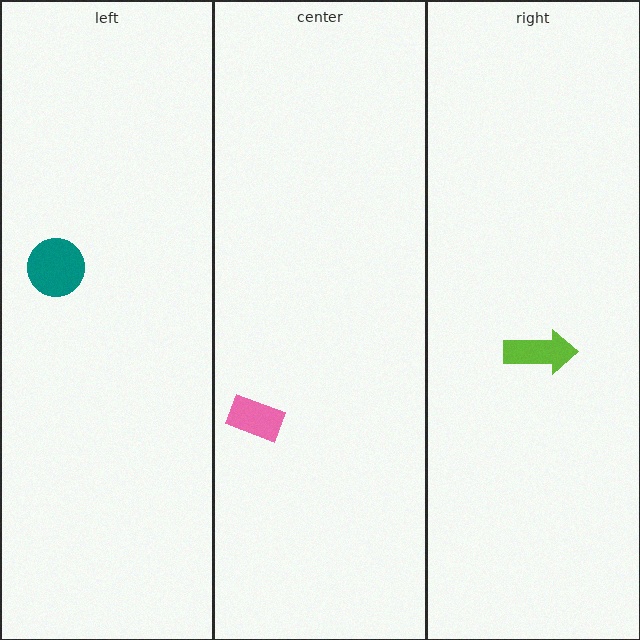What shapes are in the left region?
The teal circle.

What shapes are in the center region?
The pink rectangle.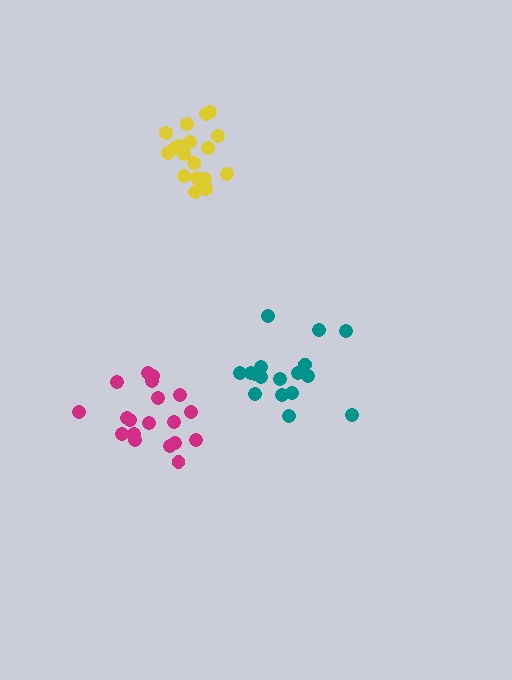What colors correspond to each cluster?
The clusters are colored: yellow, magenta, teal.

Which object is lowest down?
The magenta cluster is bottommost.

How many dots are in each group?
Group 1: 19 dots, Group 2: 19 dots, Group 3: 18 dots (56 total).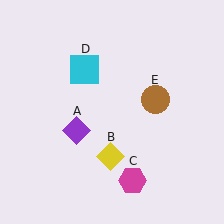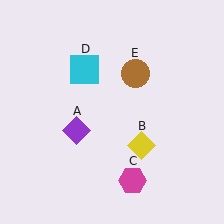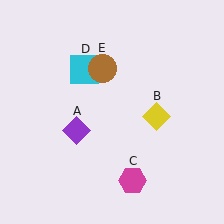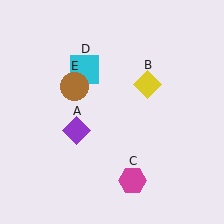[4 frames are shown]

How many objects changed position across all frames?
2 objects changed position: yellow diamond (object B), brown circle (object E).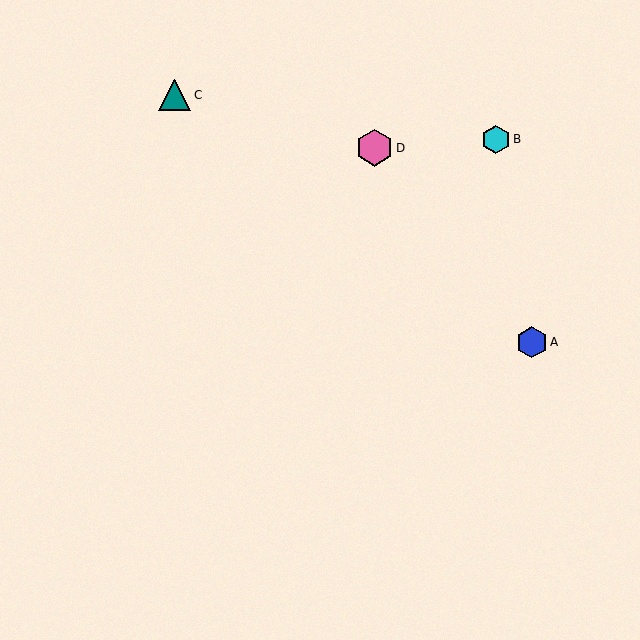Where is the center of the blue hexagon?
The center of the blue hexagon is at (532, 342).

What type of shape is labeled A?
Shape A is a blue hexagon.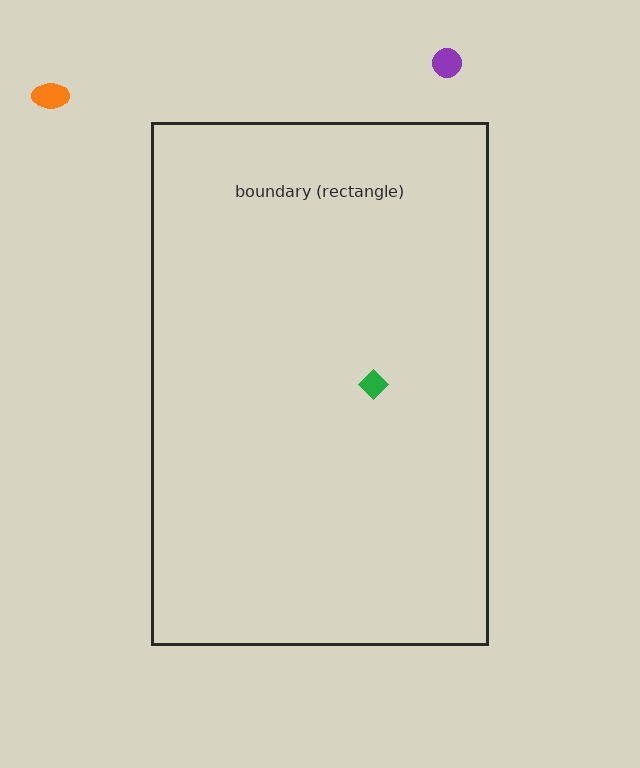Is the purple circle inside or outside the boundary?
Outside.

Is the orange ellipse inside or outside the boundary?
Outside.